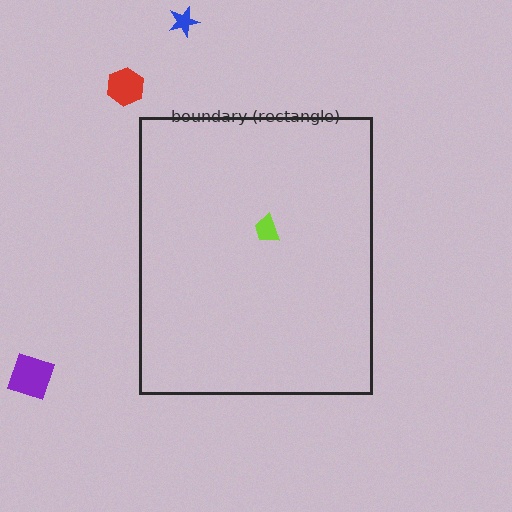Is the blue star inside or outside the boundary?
Outside.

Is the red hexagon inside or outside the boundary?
Outside.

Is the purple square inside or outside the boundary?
Outside.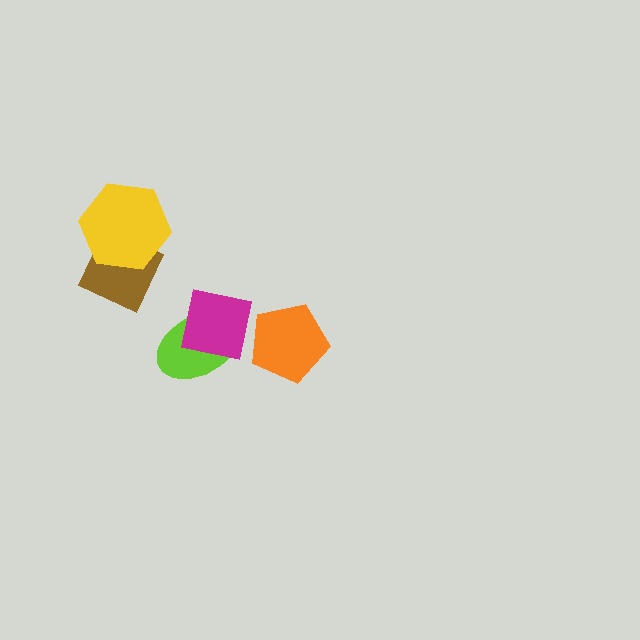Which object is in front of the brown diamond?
The yellow hexagon is in front of the brown diamond.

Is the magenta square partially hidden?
No, no other shape covers it.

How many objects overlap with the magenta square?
1 object overlaps with the magenta square.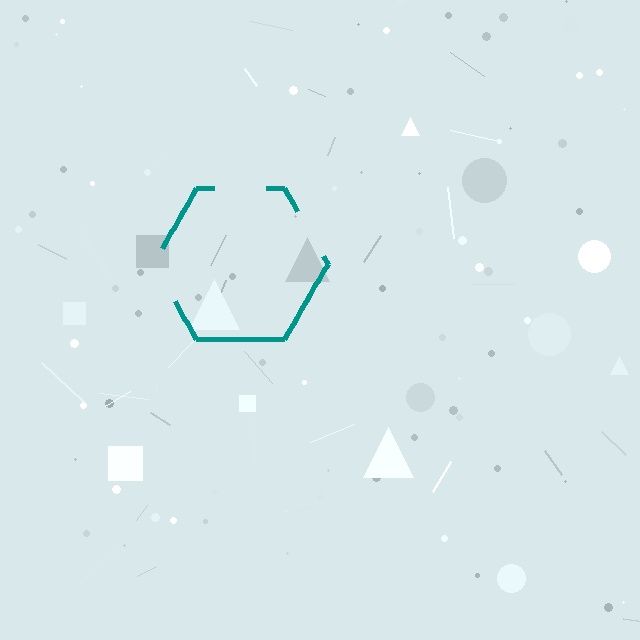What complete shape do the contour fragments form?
The contour fragments form a hexagon.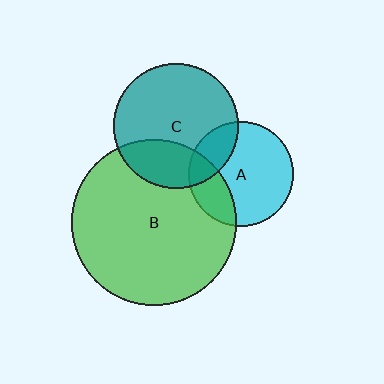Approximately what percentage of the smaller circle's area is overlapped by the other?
Approximately 20%.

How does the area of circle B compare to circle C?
Approximately 1.8 times.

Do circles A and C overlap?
Yes.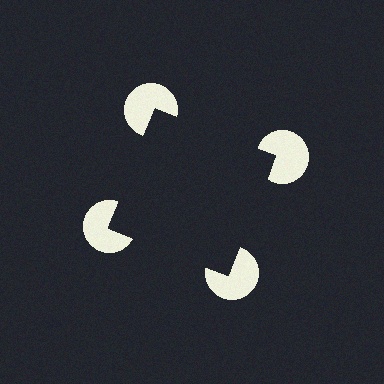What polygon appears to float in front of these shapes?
An illusory square — its edges are inferred from the aligned wedge cuts in the pac-man discs, not physically drawn.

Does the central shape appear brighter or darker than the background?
It typically appears slightly darker than the background, even though no actual brightness change is drawn.